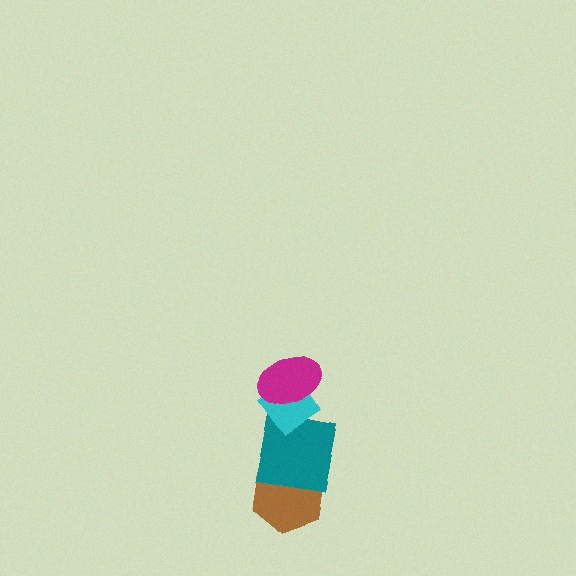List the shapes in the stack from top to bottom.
From top to bottom: the magenta ellipse, the cyan diamond, the teal square, the brown hexagon.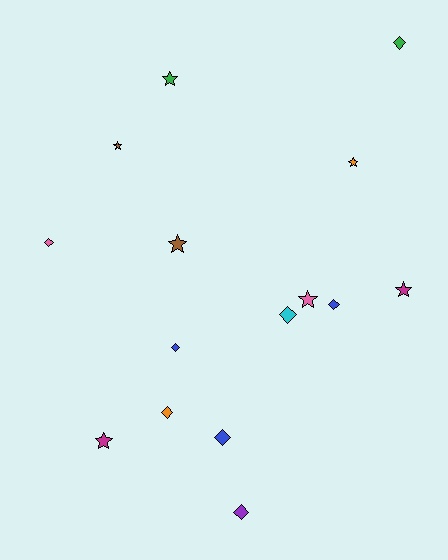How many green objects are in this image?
There are 2 green objects.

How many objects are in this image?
There are 15 objects.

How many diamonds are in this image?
There are 8 diamonds.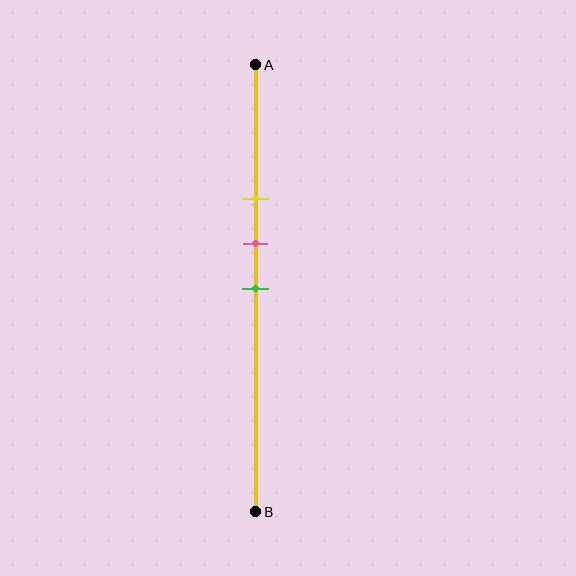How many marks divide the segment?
There are 3 marks dividing the segment.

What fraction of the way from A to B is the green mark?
The green mark is approximately 50% (0.5) of the way from A to B.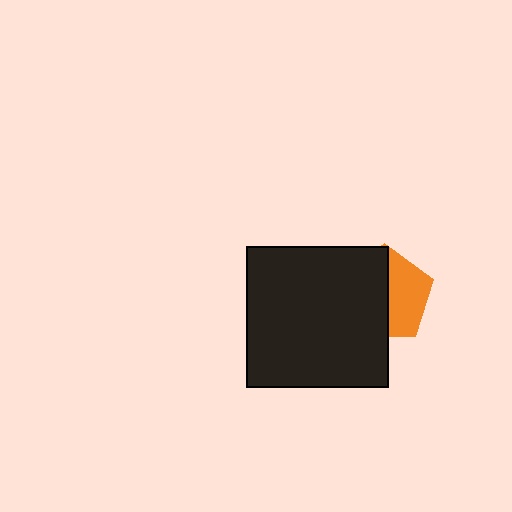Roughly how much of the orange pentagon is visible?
A small part of it is visible (roughly 44%).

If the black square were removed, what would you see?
You would see the complete orange pentagon.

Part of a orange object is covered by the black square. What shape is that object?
It is a pentagon.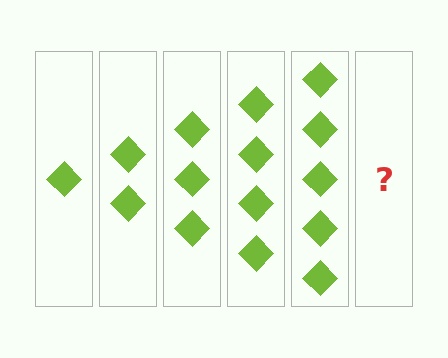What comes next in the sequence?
The next element should be 6 diamonds.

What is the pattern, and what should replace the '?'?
The pattern is that each step adds one more diamond. The '?' should be 6 diamonds.